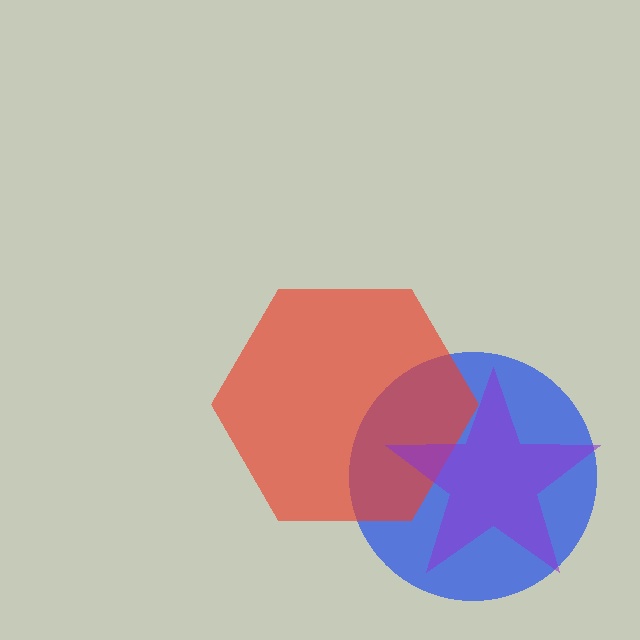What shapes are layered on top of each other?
The layered shapes are: a blue circle, a red hexagon, a purple star.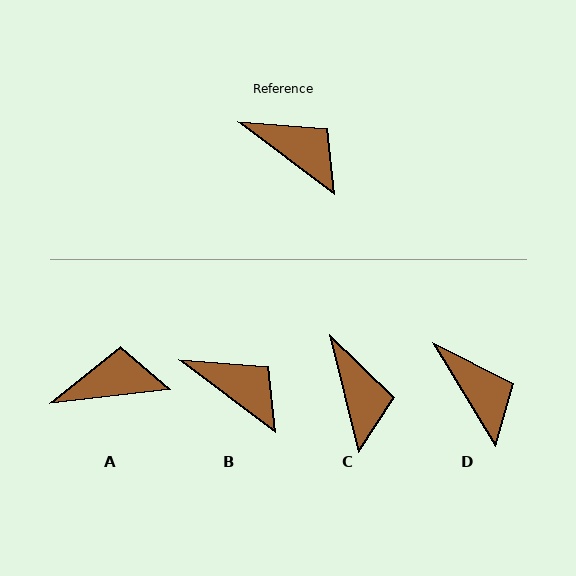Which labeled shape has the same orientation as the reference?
B.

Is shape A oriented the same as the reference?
No, it is off by about 44 degrees.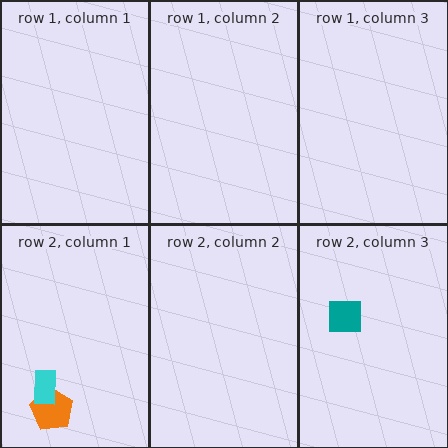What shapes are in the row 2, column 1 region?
The orange pentagon, the cyan rectangle.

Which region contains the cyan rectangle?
The row 2, column 1 region.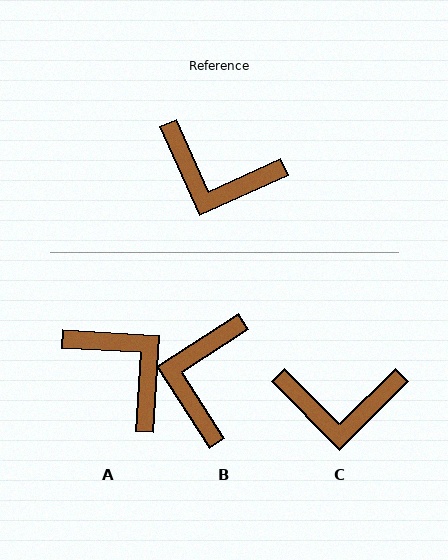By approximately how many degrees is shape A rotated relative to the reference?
Approximately 152 degrees counter-clockwise.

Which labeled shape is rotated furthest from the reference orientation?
A, about 152 degrees away.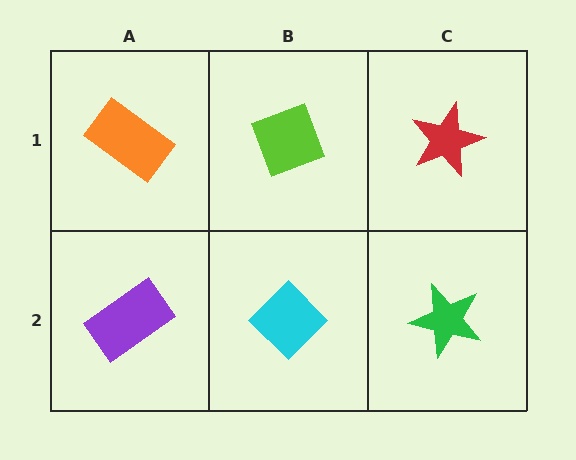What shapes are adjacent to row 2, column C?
A red star (row 1, column C), a cyan diamond (row 2, column B).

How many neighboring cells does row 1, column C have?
2.